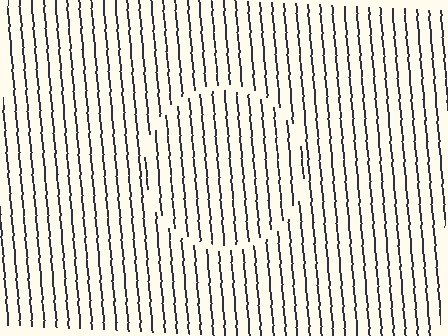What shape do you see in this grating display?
An illusory circle. The interior of the shape contains the same grating, shifted by half a period — the contour is defined by the phase discontinuity where line-ends from the inner and outer gratings abut.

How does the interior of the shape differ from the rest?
The interior of the shape contains the same grating, shifted by half a period — the contour is defined by the phase discontinuity where line-ends from the inner and outer gratings abut.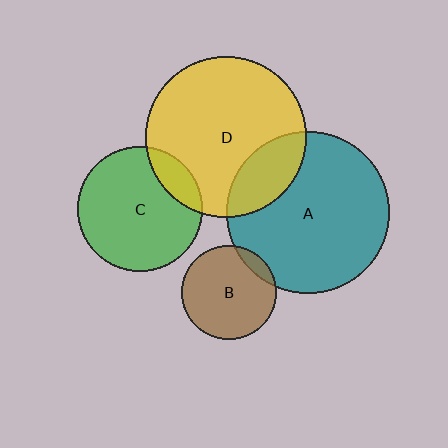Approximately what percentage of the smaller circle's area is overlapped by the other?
Approximately 10%.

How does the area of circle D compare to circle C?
Approximately 1.7 times.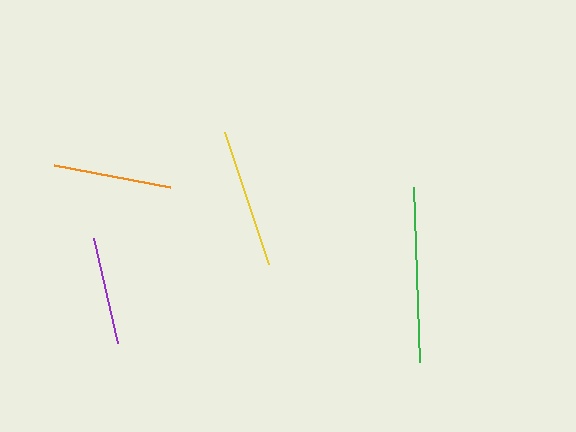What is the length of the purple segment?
The purple segment is approximately 107 pixels long.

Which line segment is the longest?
The green line is the longest at approximately 175 pixels.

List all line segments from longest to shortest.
From longest to shortest: green, yellow, orange, purple.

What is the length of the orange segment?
The orange segment is approximately 118 pixels long.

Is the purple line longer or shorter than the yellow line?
The yellow line is longer than the purple line.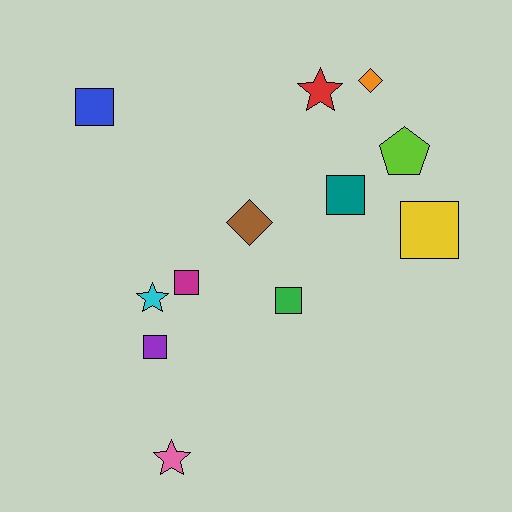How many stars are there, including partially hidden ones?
There are 3 stars.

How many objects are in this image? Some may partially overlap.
There are 12 objects.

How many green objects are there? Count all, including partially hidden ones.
There is 1 green object.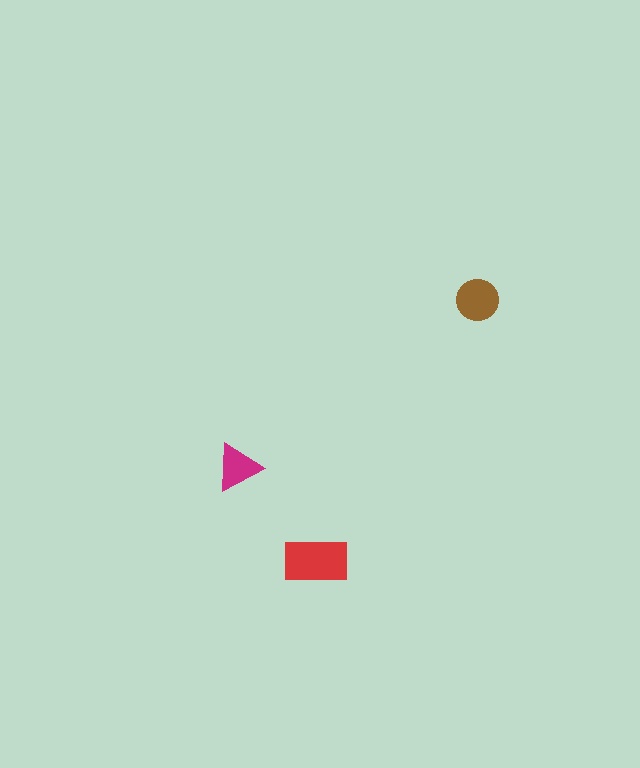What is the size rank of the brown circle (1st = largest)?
2nd.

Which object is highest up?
The brown circle is topmost.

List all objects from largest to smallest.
The red rectangle, the brown circle, the magenta triangle.